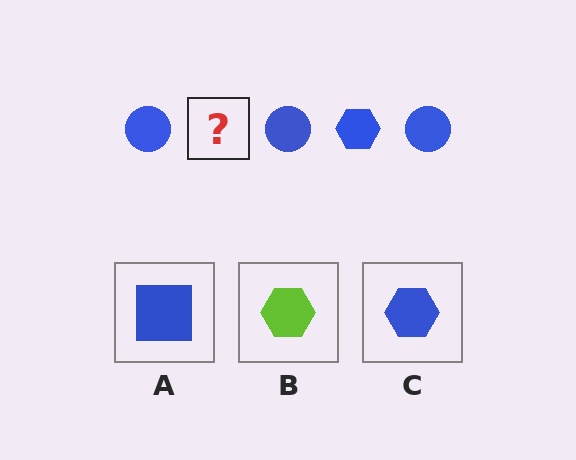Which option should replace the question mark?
Option C.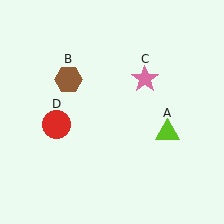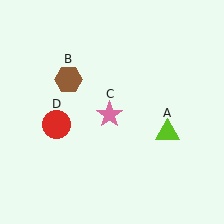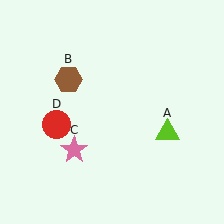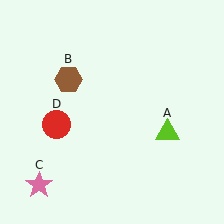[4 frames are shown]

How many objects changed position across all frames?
1 object changed position: pink star (object C).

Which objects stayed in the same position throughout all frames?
Lime triangle (object A) and brown hexagon (object B) and red circle (object D) remained stationary.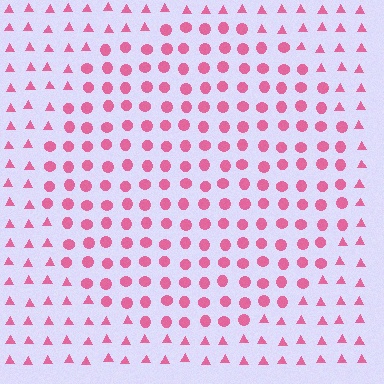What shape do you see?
I see a circle.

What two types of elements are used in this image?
The image uses circles inside the circle region and triangles outside it.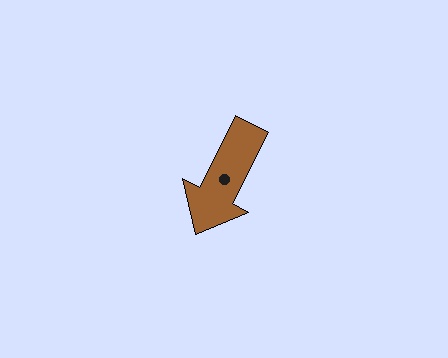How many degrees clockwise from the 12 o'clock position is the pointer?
Approximately 207 degrees.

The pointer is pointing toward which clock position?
Roughly 7 o'clock.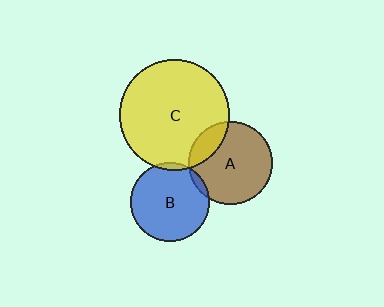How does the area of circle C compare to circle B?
Approximately 1.9 times.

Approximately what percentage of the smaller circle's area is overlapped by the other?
Approximately 5%.